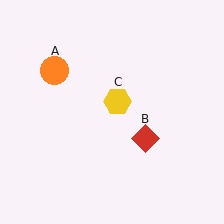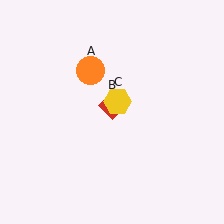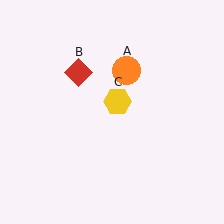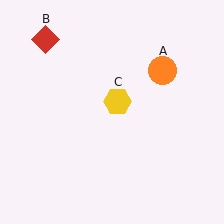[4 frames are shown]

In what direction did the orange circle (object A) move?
The orange circle (object A) moved right.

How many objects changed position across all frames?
2 objects changed position: orange circle (object A), red diamond (object B).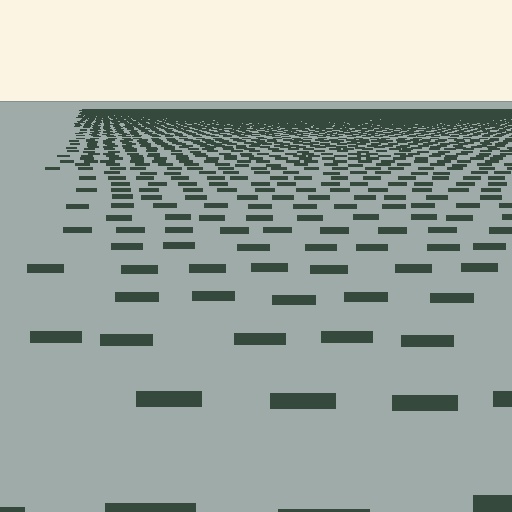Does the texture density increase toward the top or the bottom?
Density increases toward the top.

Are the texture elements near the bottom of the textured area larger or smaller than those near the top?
Larger. Near the bottom, elements are closer to the viewer and appear at a bigger on-screen size.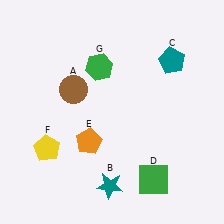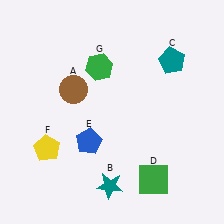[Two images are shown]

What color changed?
The pentagon (E) changed from orange in Image 1 to blue in Image 2.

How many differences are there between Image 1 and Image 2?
There is 1 difference between the two images.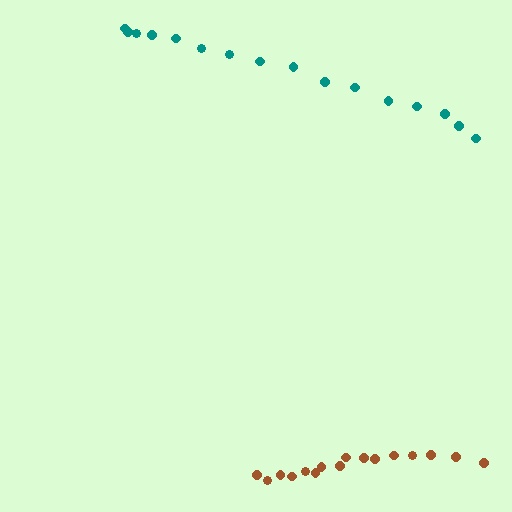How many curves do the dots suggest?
There are 2 distinct paths.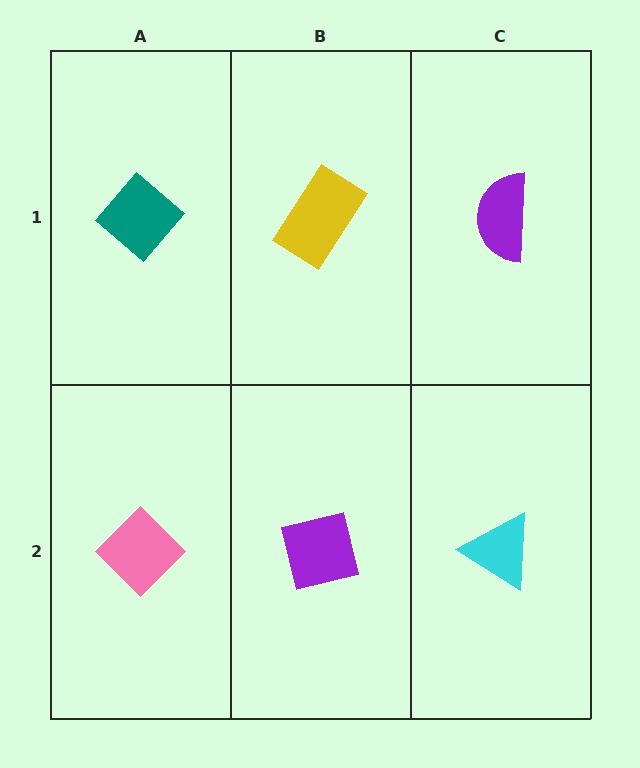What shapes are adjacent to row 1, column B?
A purple square (row 2, column B), a teal diamond (row 1, column A), a purple semicircle (row 1, column C).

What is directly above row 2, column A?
A teal diamond.